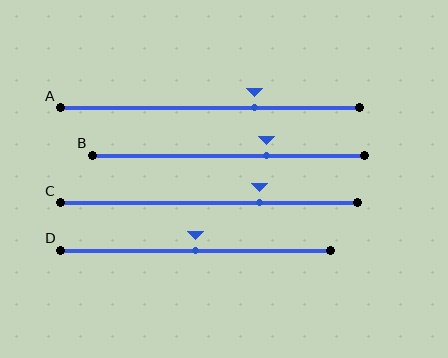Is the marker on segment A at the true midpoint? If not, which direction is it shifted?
No, the marker on segment A is shifted to the right by about 15% of the segment length.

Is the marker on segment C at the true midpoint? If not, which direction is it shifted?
No, the marker on segment C is shifted to the right by about 17% of the segment length.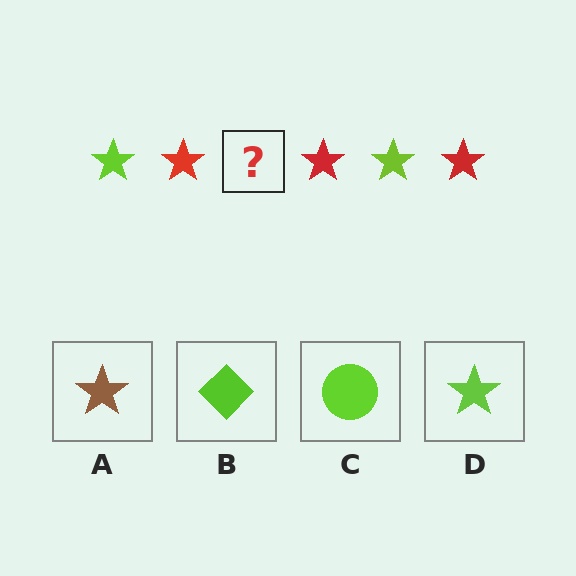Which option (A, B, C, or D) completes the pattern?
D.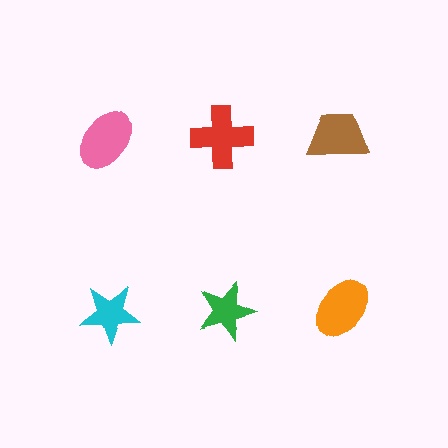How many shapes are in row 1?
3 shapes.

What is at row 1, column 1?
A pink ellipse.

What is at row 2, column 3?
An orange ellipse.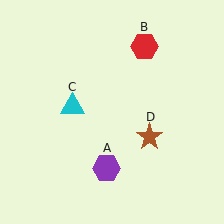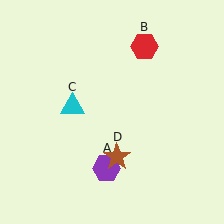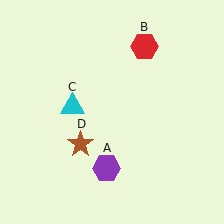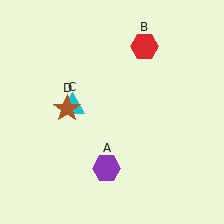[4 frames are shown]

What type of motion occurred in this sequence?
The brown star (object D) rotated clockwise around the center of the scene.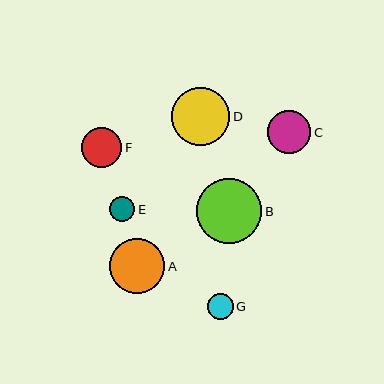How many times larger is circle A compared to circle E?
Circle A is approximately 2.2 times the size of circle E.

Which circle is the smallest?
Circle E is the smallest with a size of approximately 25 pixels.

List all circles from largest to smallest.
From largest to smallest: B, D, A, C, F, G, E.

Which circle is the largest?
Circle B is the largest with a size of approximately 65 pixels.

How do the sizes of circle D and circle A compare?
Circle D and circle A are approximately the same size.